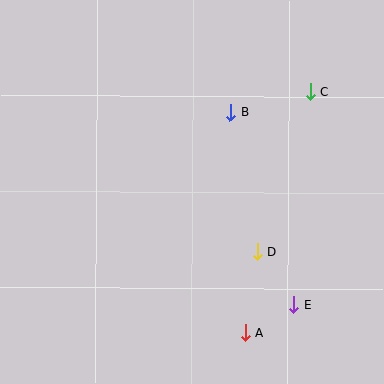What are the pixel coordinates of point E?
Point E is at (294, 305).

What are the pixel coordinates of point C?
Point C is at (310, 92).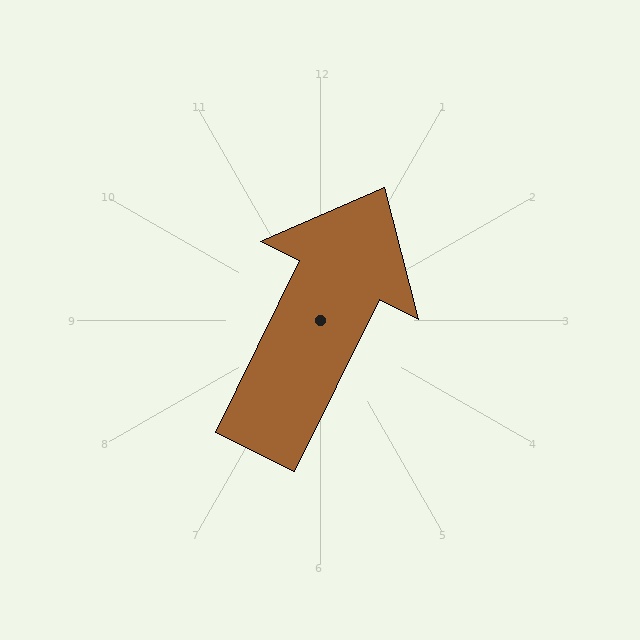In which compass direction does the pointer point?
Northeast.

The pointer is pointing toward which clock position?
Roughly 1 o'clock.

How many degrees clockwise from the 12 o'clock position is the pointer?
Approximately 26 degrees.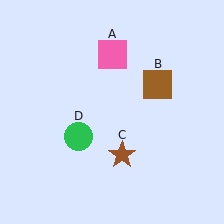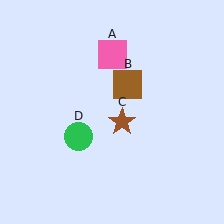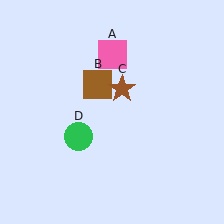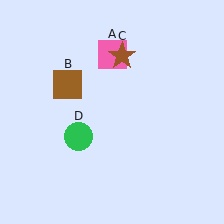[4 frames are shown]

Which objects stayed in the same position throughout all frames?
Pink square (object A) and green circle (object D) remained stationary.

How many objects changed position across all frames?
2 objects changed position: brown square (object B), brown star (object C).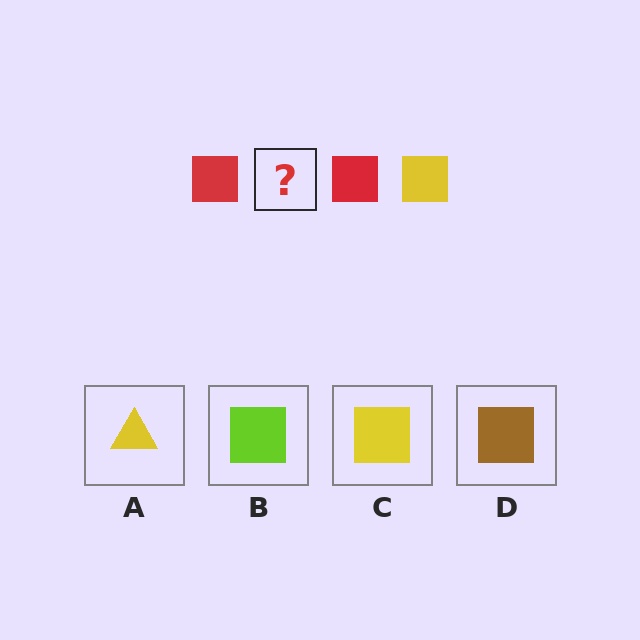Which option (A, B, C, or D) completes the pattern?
C.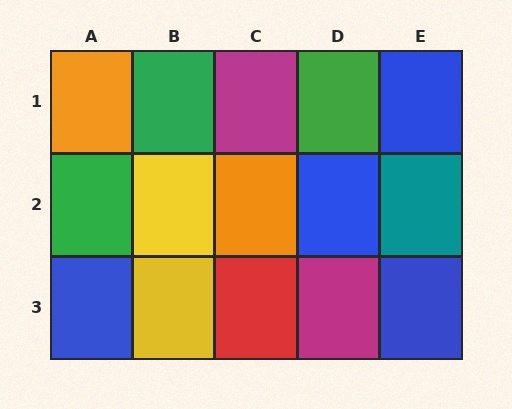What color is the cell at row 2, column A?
Green.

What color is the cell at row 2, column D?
Blue.